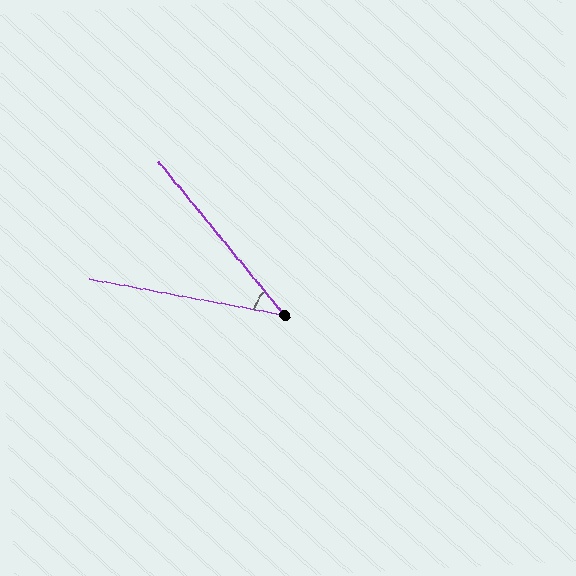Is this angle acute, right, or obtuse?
It is acute.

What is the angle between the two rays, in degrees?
Approximately 40 degrees.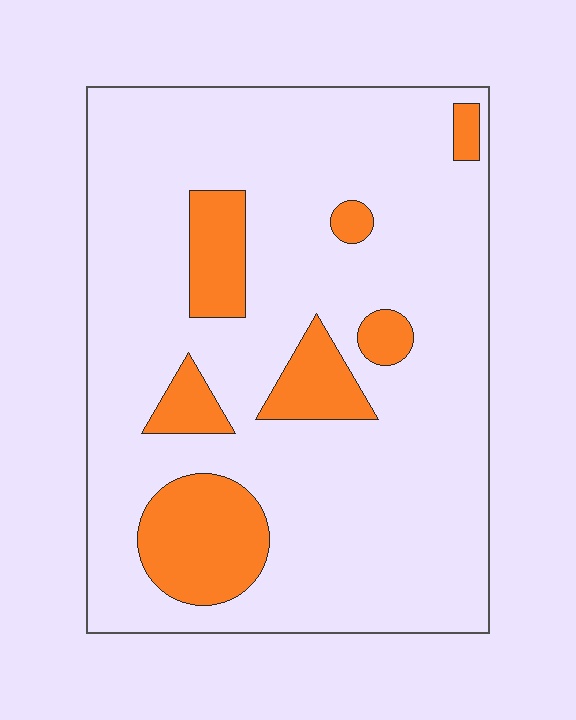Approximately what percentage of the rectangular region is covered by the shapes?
Approximately 15%.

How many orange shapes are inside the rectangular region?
7.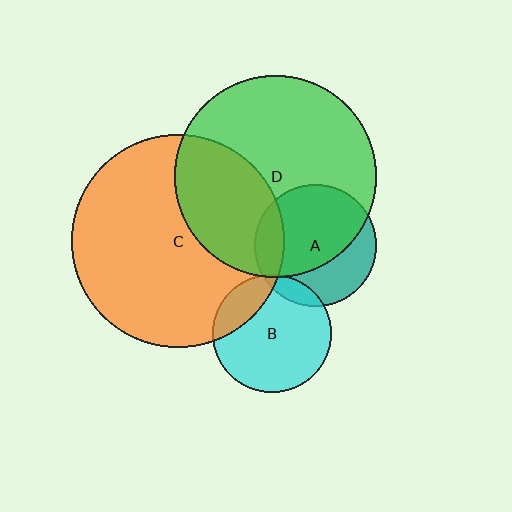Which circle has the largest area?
Circle C (orange).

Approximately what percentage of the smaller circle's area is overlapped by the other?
Approximately 5%.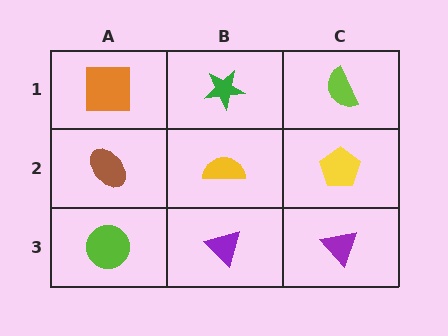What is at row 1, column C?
A lime semicircle.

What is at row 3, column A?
A lime circle.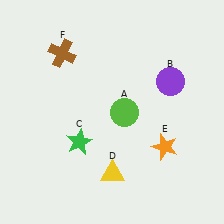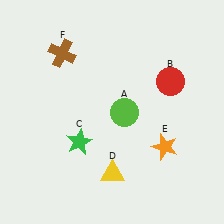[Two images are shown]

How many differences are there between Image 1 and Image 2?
There is 1 difference between the two images.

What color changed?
The circle (B) changed from purple in Image 1 to red in Image 2.